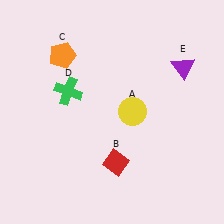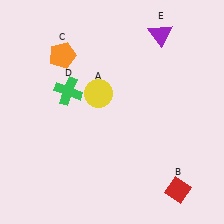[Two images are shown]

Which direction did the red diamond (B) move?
The red diamond (B) moved right.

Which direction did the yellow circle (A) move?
The yellow circle (A) moved left.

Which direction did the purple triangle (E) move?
The purple triangle (E) moved up.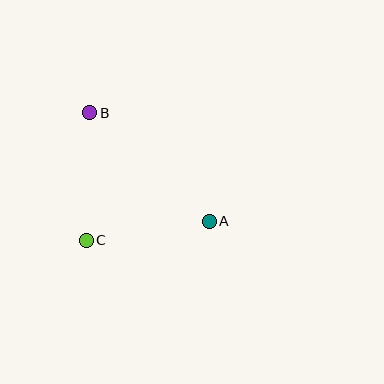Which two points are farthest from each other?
Points A and B are farthest from each other.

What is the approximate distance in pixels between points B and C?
The distance between B and C is approximately 127 pixels.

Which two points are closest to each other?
Points A and C are closest to each other.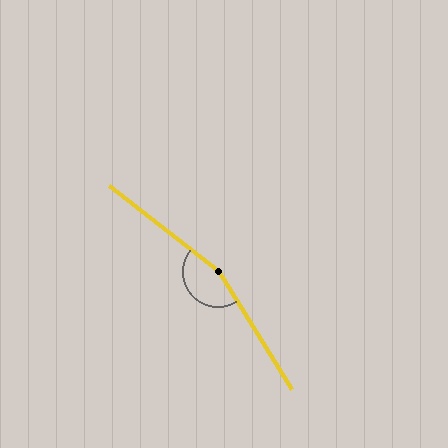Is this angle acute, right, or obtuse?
It is obtuse.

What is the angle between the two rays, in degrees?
Approximately 160 degrees.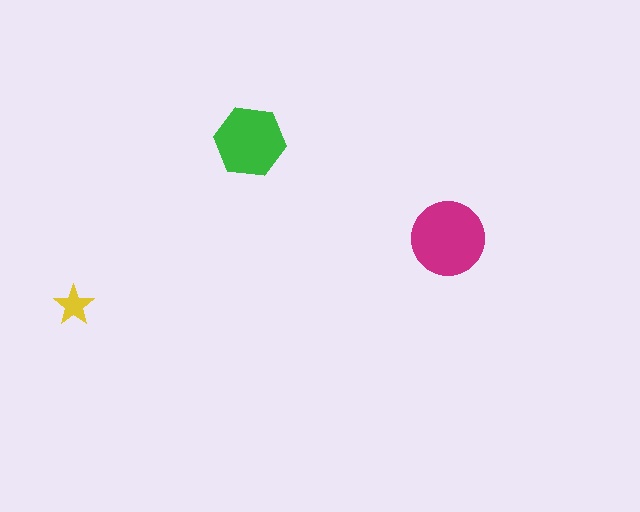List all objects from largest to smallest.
The magenta circle, the green hexagon, the yellow star.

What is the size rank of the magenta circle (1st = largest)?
1st.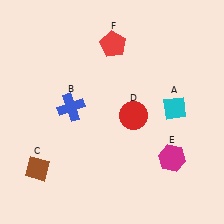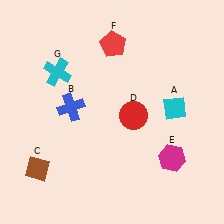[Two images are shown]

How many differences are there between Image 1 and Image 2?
There is 1 difference between the two images.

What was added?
A cyan cross (G) was added in Image 2.